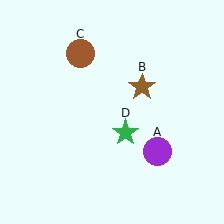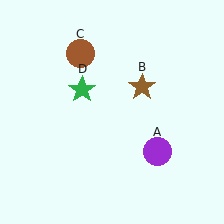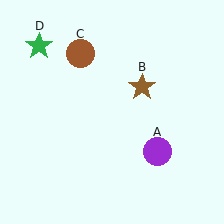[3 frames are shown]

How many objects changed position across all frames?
1 object changed position: green star (object D).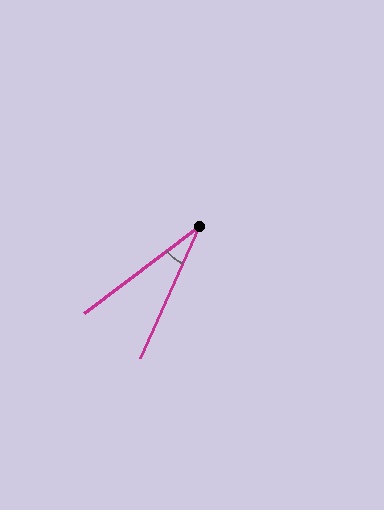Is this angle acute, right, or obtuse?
It is acute.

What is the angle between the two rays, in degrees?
Approximately 29 degrees.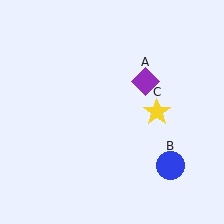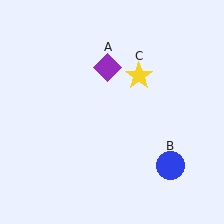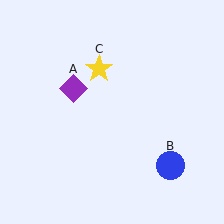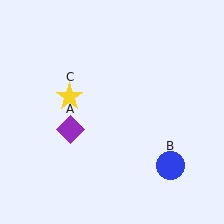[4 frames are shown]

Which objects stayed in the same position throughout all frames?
Blue circle (object B) remained stationary.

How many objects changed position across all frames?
2 objects changed position: purple diamond (object A), yellow star (object C).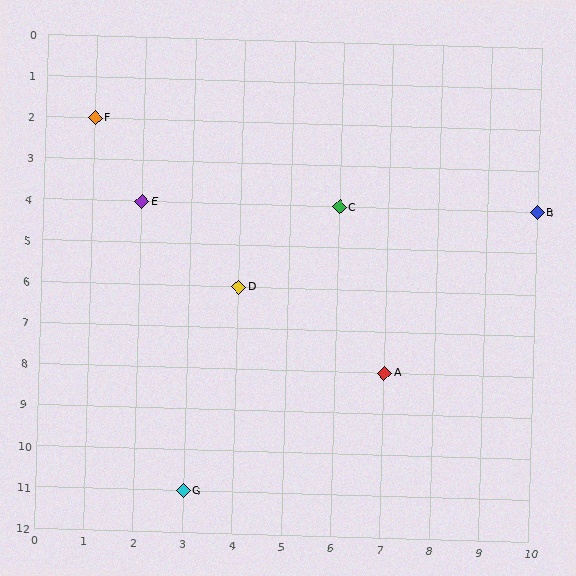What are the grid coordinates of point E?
Point E is at grid coordinates (2, 4).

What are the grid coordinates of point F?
Point F is at grid coordinates (1, 2).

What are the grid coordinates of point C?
Point C is at grid coordinates (6, 4).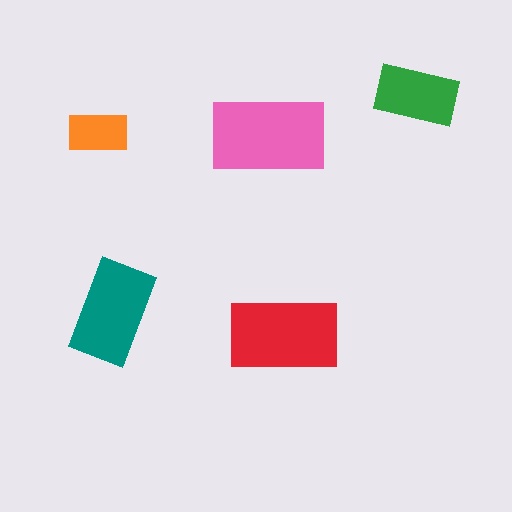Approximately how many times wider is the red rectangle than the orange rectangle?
About 2 times wider.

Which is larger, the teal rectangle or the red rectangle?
The red one.